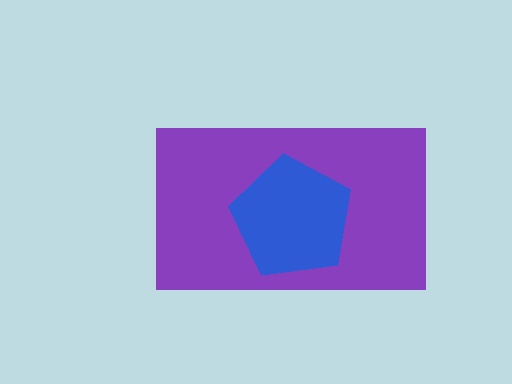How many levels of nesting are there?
2.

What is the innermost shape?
The blue pentagon.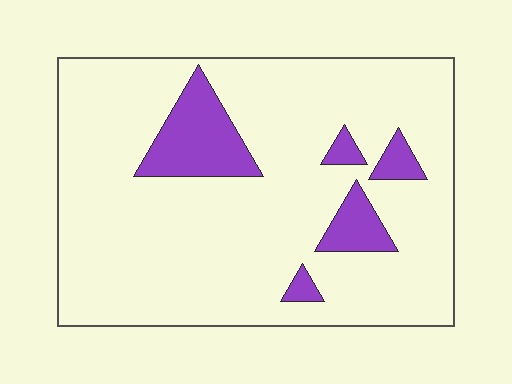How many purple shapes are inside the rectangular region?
5.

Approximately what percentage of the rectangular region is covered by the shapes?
Approximately 15%.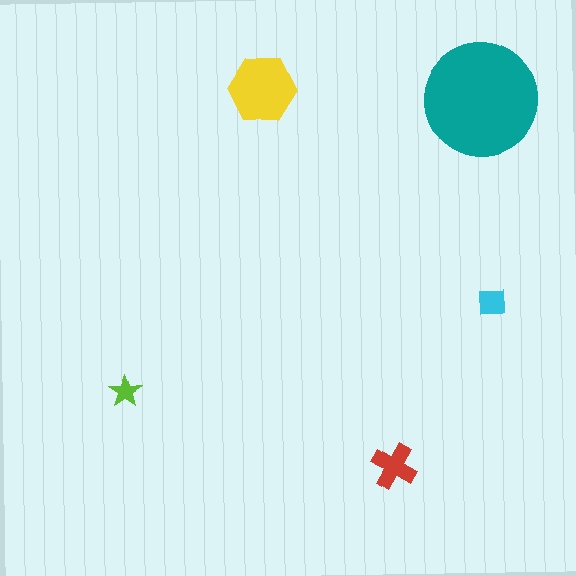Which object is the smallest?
The lime star.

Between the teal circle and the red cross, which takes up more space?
The teal circle.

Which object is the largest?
The teal circle.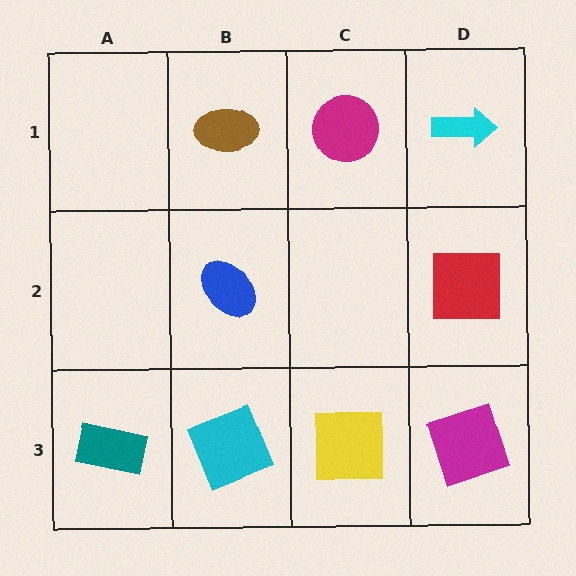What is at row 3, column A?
A teal rectangle.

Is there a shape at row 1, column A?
No, that cell is empty.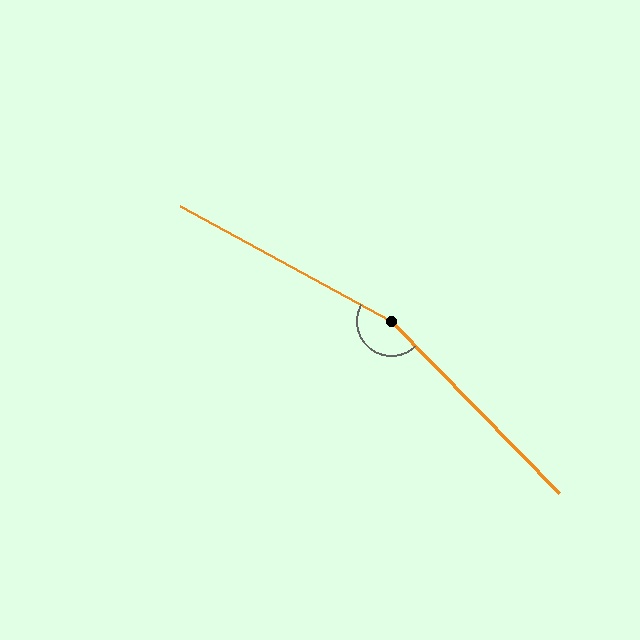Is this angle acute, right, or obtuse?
It is obtuse.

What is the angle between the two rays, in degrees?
Approximately 163 degrees.